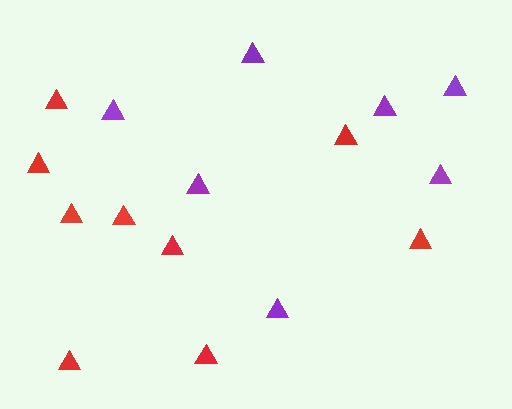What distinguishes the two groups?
There are 2 groups: one group of red triangles (9) and one group of purple triangles (7).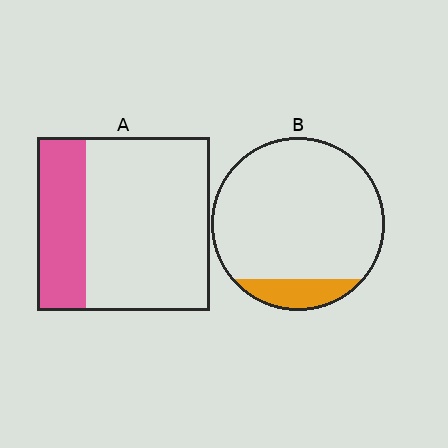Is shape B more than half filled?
No.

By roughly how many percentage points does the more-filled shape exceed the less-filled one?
By roughly 15 percentage points (A over B).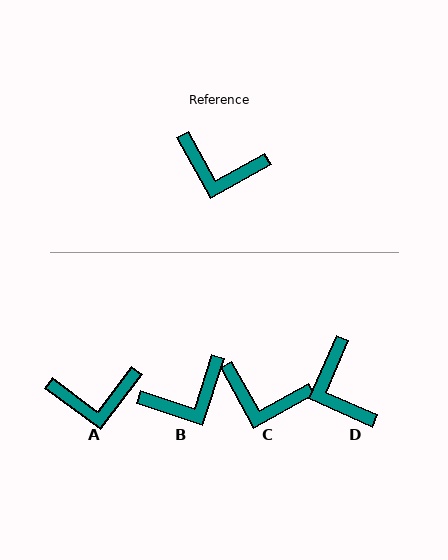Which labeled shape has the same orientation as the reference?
C.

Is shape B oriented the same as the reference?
No, it is off by about 43 degrees.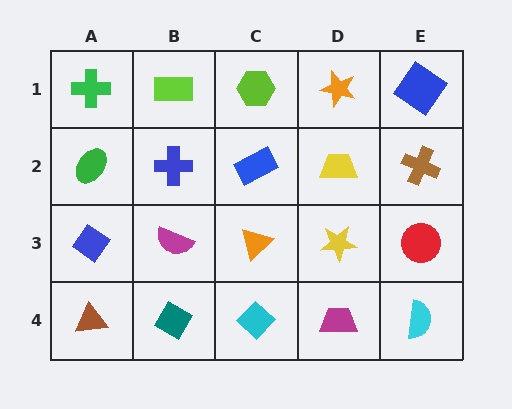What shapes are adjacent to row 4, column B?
A magenta semicircle (row 3, column B), a brown triangle (row 4, column A), a cyan diamond (row 4, column C).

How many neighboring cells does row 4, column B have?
3.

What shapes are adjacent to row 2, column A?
A green cross (row 1, column A), a blue diamond (row 3, column A), a blue cross (row 2, column B).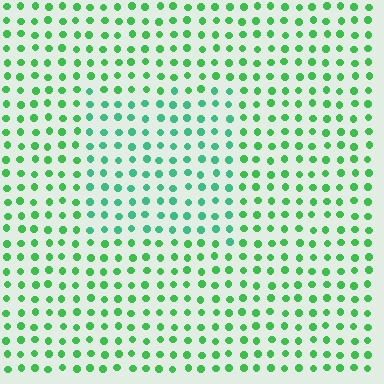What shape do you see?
I see a rectangle.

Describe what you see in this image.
The image is filled with small green elements in a uniform arrangement. A rectangle-shaped region is visible where the elements are tinted to a slightly different hue, forming a subtle color boundary.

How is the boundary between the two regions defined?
The boundary is defined purely by a slight shift in hue (about 26 degrees). Spacing, size, and orientation are identical on both sides.